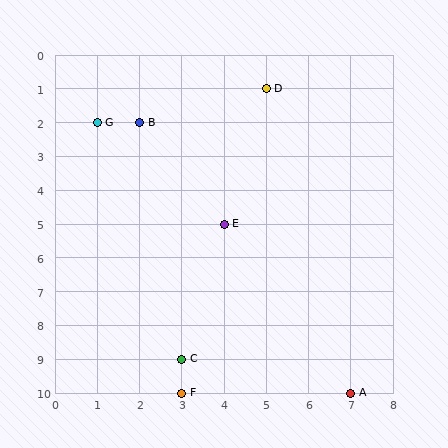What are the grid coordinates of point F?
Point F is at grid coordinates (3, 10).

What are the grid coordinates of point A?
Point A is at grid coordinates (7, 10).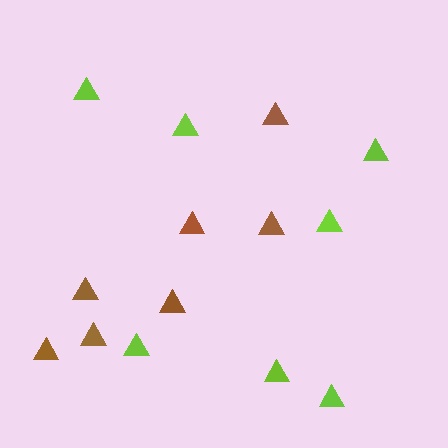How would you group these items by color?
There are 2 groups: one group of lime triangles (7) and one group of brown triangles (7).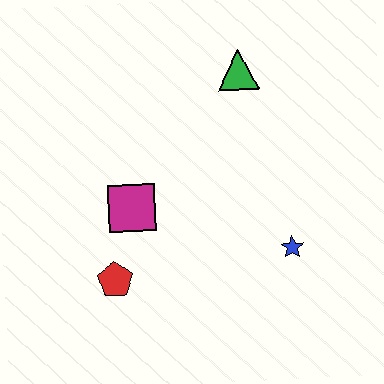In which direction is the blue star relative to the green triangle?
The blue star is below the green triangle.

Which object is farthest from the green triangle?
The red pentagon is farthest from the green triangle.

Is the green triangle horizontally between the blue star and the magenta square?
Yes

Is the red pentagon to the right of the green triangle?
No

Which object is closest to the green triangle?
The magenta square is closest to the green triangle.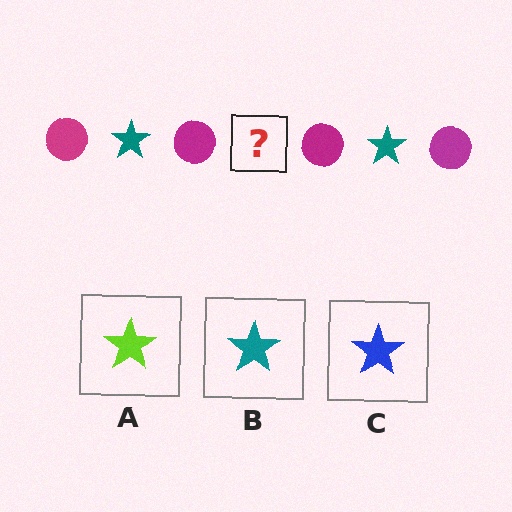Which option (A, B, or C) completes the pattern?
B.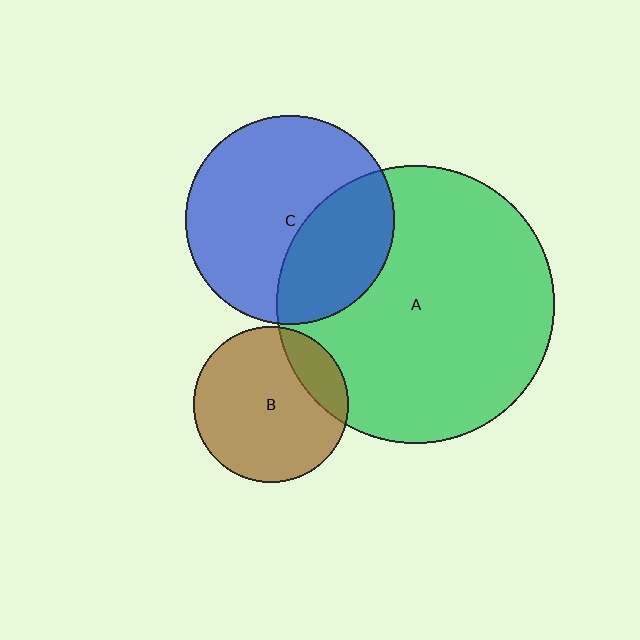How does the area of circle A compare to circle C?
Approximately 1.8 times.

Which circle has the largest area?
Circle A (green).